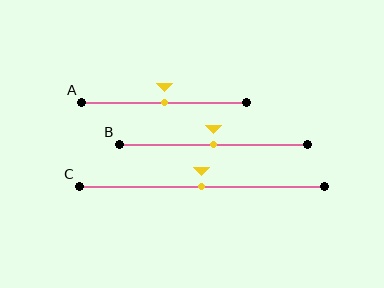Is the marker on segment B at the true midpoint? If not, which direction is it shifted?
Yes, the marker on segment B is at the true midpoint.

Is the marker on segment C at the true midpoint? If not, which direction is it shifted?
Yes, the marker on segment C is at the true midpoint.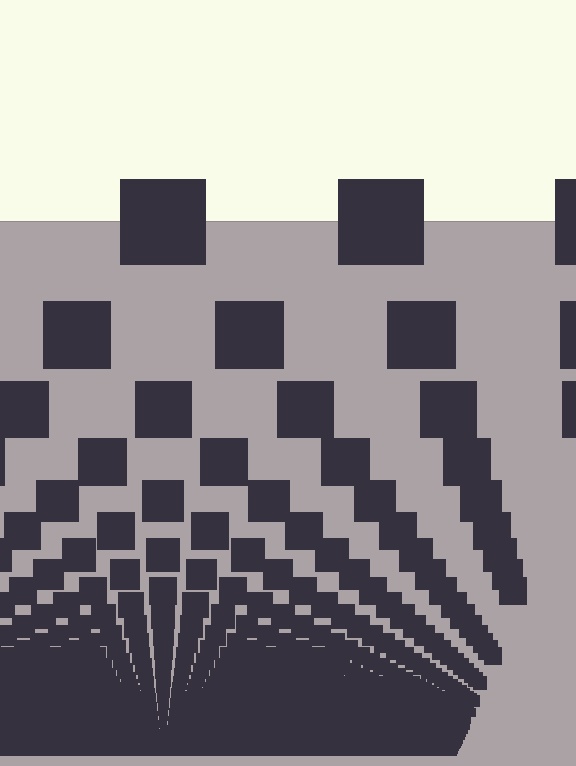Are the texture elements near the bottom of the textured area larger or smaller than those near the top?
Smaller. The gradient is inverted — elements near the bottom are smaller and denser.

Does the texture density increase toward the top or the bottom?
Density increases toward the bottom.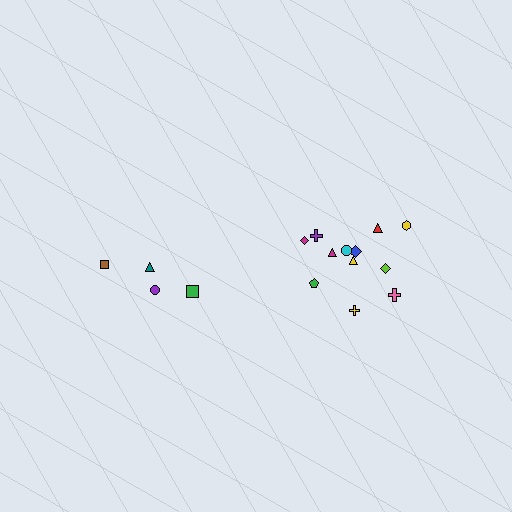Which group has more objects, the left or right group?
The right group.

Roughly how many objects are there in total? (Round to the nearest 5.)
Roughly 15 objects in total.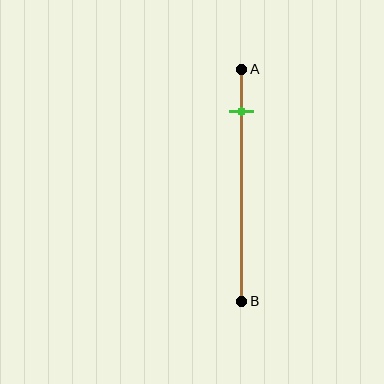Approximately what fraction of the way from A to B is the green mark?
The green mark is approximately 20% of the way from A to B.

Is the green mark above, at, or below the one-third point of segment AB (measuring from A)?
The green mark is above the one-third point of segment AB.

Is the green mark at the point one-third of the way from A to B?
No, the mark is at about 20% from A, not at the 33% one-third point.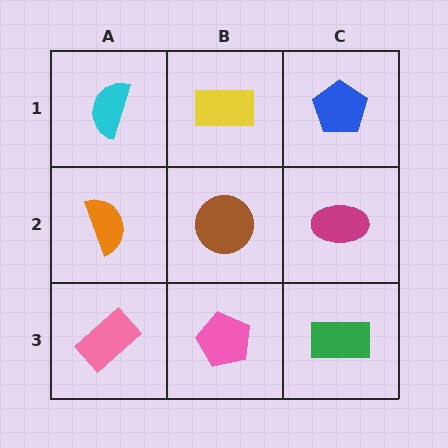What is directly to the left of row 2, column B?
An orange semicircle.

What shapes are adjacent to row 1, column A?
An orange semicircle (row 2, column A), a yellow rectangle (row 1, column B).